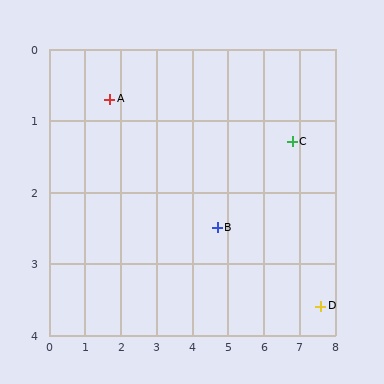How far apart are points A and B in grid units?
Points A and B are about 3.5 grid units apart.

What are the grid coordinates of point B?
Point B is at approximately (4.7, 2.5).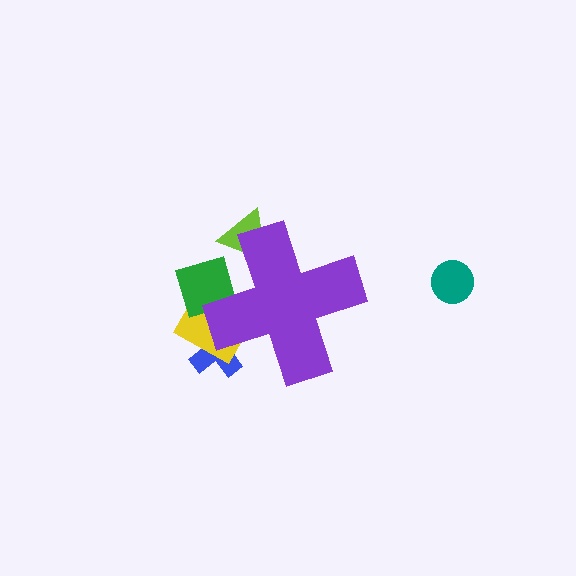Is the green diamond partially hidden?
Yes, the green diamond is partially hidden behind the purple cross.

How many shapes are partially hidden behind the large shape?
4 shapes are partially hidden.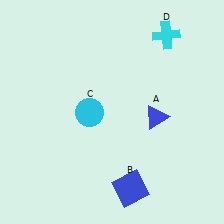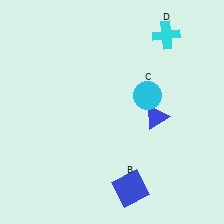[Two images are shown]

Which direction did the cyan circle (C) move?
The cyan circle (C) moved right.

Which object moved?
The cyan circle (C) moved right.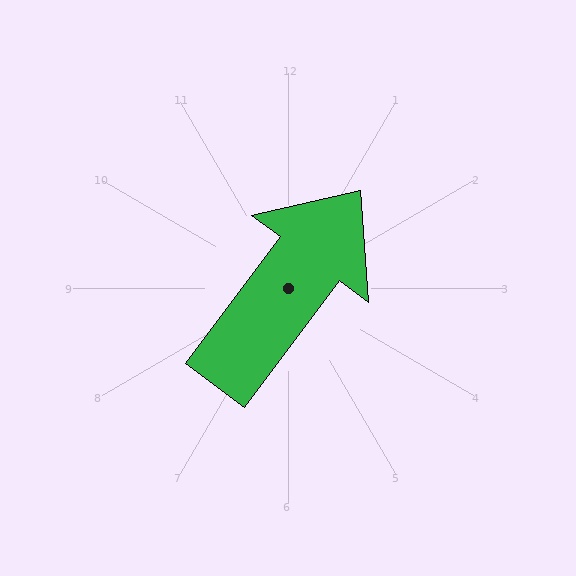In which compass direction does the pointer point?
Northeast.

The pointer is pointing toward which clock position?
Roughly 1 o'clock.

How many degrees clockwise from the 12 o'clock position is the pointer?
Approximately 37 degrees.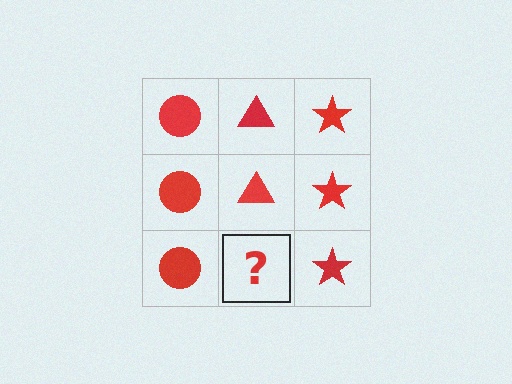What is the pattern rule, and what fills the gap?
The rule is that each column has a consistent shape. The gap should be filled with a red triangle.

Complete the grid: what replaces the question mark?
The question mark should be replaced with a red triangle.